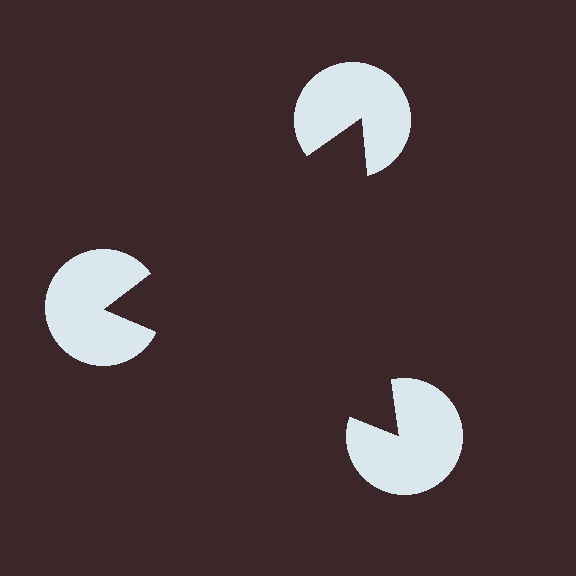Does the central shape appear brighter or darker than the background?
It typically appears slightly darker than the background, even though no actual brightness change is drawn.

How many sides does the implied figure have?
3 sides.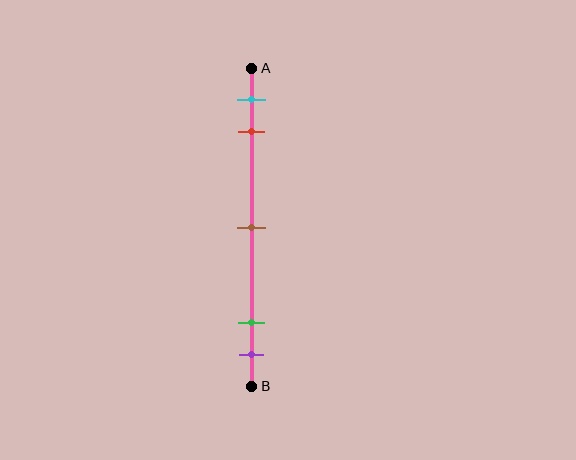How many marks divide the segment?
There are 5 marks dividing the segment.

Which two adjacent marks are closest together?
The green and purple marks are the closest adjacent pair.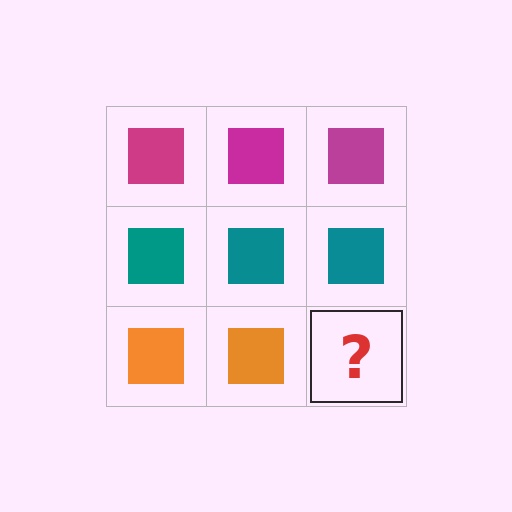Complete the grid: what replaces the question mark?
The question mark should be replaced with an orange square.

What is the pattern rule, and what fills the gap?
The rule is that each row has a consistent color. The gap should be filled with an orange square.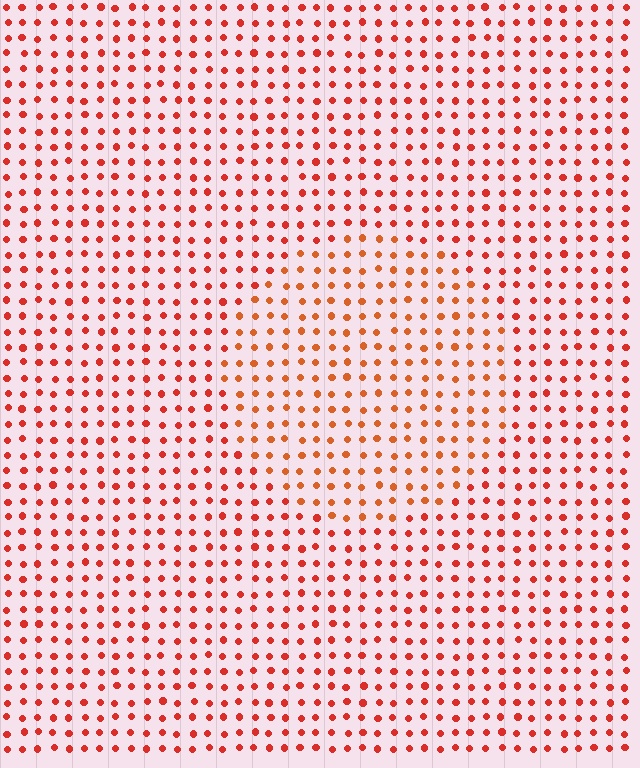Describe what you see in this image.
The image is filled with small red elements in a uniform arrangement. A circle-shaped region is visible where the elements are tinted to a slightly different hue, forming a subtle color boundary.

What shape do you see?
I see a circle.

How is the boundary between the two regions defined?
The boundary is defined purely by a slight shift in hue (about 18 degrees). Spacing, size, and orientation are identical on both sides.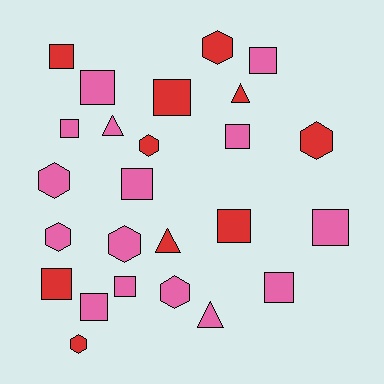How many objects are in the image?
There are 25 objects.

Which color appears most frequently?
Pink, with 15 objects.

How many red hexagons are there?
There are 4 red hexagons.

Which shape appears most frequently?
Square, with 13 objects.